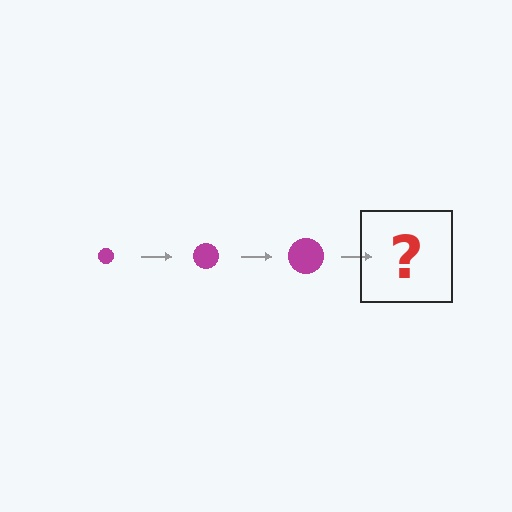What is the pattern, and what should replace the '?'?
The pattern is that the circle gets progressively larger each step. The '?' should be a magenta circle, larger than the previous one.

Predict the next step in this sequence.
The next step is a magenta circle, larger than the previous one.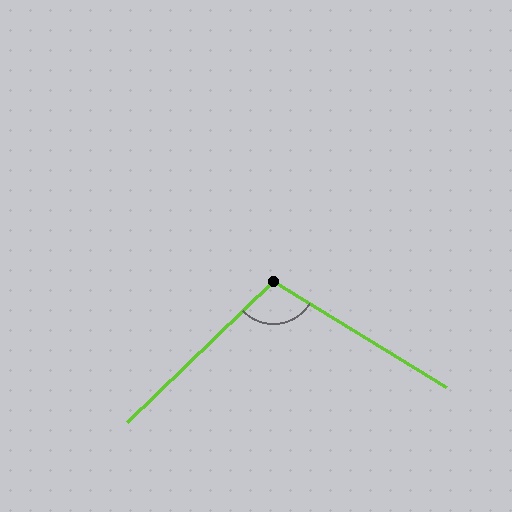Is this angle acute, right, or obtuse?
It is obtuse.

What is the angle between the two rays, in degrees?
Approximately 105 degrees.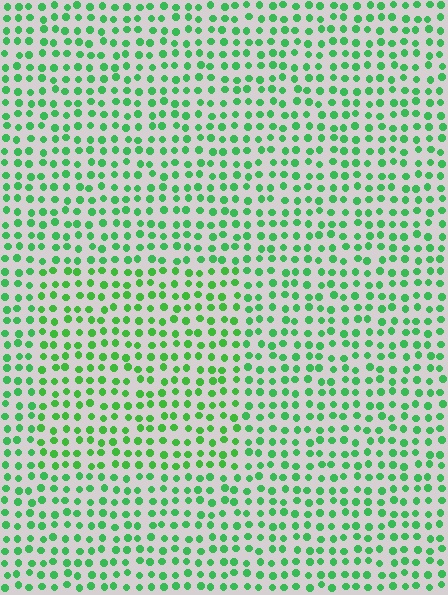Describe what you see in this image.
The image is filled with small green elements in a uniform arrangement. A rectangle-shaped region is visible where the elements are tinted to a slightly different hue, forming a subtle color boundary.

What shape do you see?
I see a rectangle.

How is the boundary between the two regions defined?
The boundary is defined purely by a slight shift in hue (about 15 degrees). Spacing, size, and orientation are identical on both sides.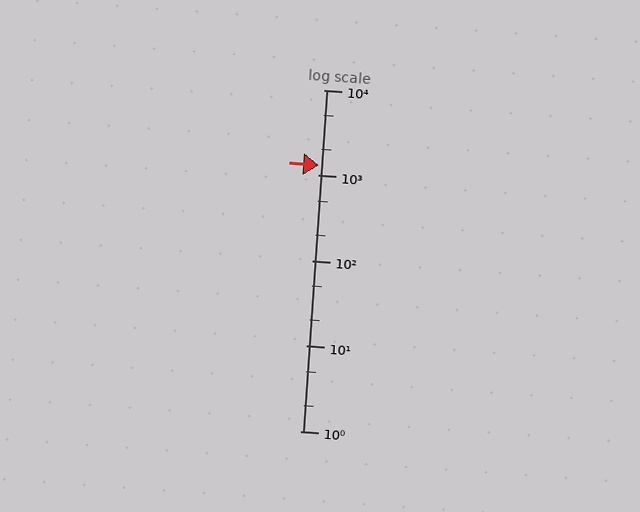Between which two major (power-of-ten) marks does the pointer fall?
The pointer is between 1000 and 10000.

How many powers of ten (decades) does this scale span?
The scale spans 4 decades, from 1 to 10000.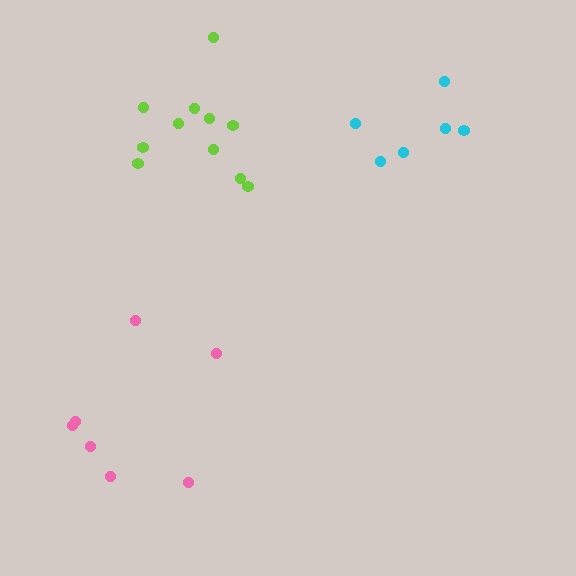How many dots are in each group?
Group 1: 11 dots, Group 2: 7 dots, Group 3: 6 dots (24 total).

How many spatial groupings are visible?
There are 3 spatial groupings.